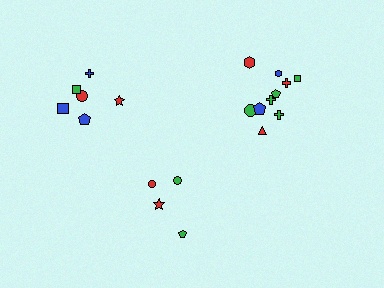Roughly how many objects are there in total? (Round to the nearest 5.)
Roughly 20 objects in total.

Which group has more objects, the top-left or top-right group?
The top-right group.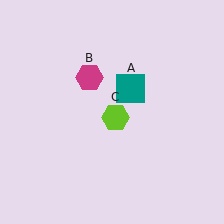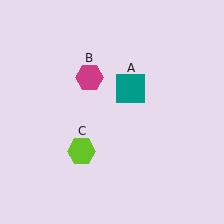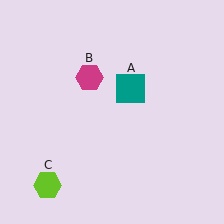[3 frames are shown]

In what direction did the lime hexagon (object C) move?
The lime hexagon (object C) moved down and to the left.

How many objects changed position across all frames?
1 object changed position: lime hexagon (object C).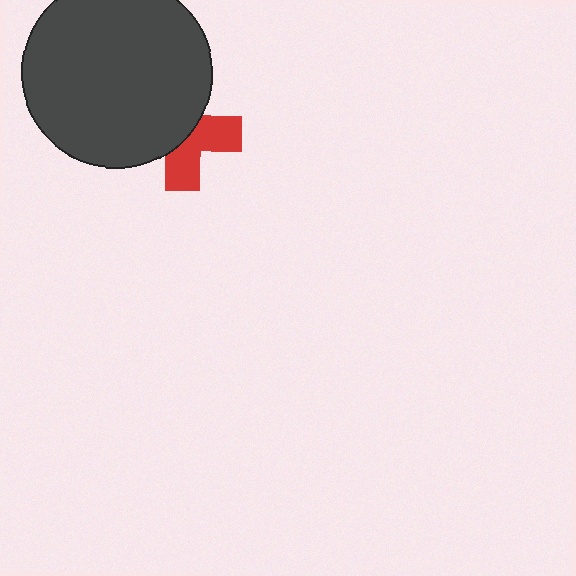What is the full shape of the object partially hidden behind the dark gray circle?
The partially hidden object is a red cross.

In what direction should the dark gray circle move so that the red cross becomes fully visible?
The dark gray circle should move toward the upper-left. That is the shortest direction to clear the overlap and leave the red cross fully visible.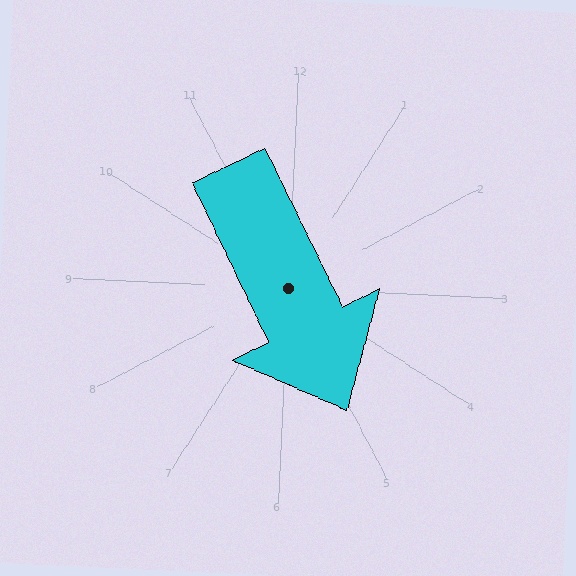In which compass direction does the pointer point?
Southeast.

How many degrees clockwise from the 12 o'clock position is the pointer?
Approximately 151 degrees.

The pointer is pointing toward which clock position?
Roughly 5 o'clock.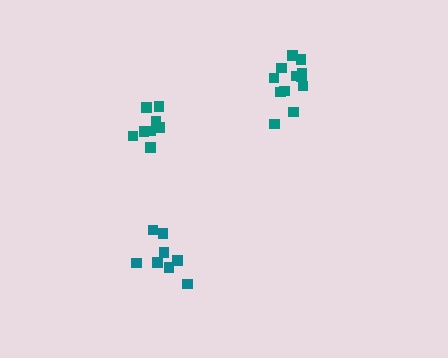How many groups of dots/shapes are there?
There are 3 groups.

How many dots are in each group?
Group 1: 8 dots, Group 2: 8 dots, Group 3: 13 dots (29 total).